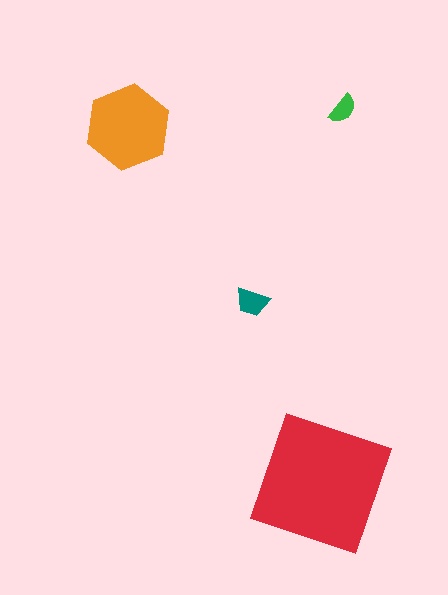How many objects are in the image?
There are 4 objects in the image.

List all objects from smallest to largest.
The green semicircle, the teal trapezoid, the orange hexagon, the red square.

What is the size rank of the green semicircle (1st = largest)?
4th.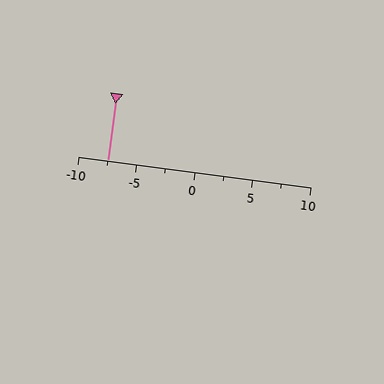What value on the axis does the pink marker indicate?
The marker indicates approximately -7.5.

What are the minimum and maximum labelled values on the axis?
The axis runs from -10 to 10.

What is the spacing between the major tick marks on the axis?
The major ticks are spaced 5 apart.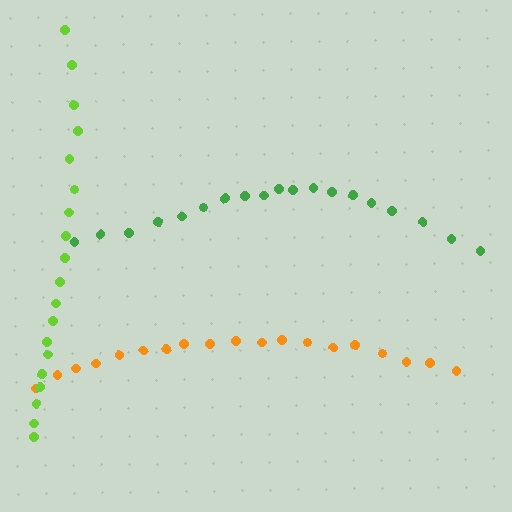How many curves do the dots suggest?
There are 3 distinct paths.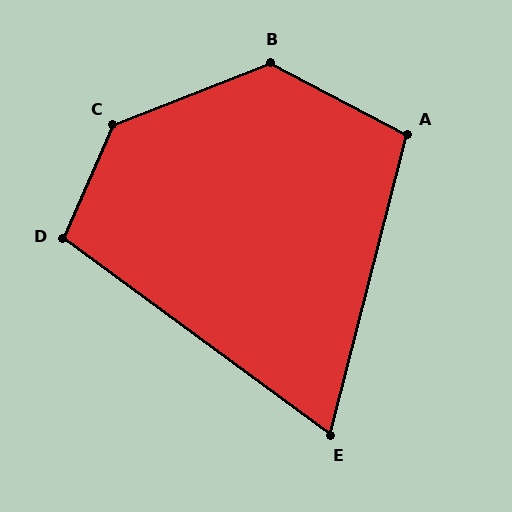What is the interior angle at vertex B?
Approximately 131 degrees (obtuse).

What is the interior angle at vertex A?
Approximately 103 degrees (obtuse).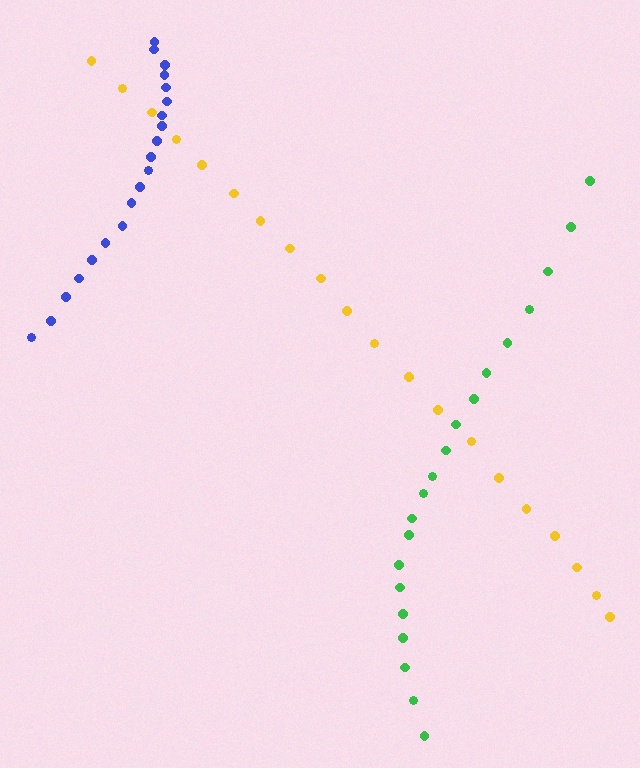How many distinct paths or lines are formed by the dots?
There are 3 distinct paths.